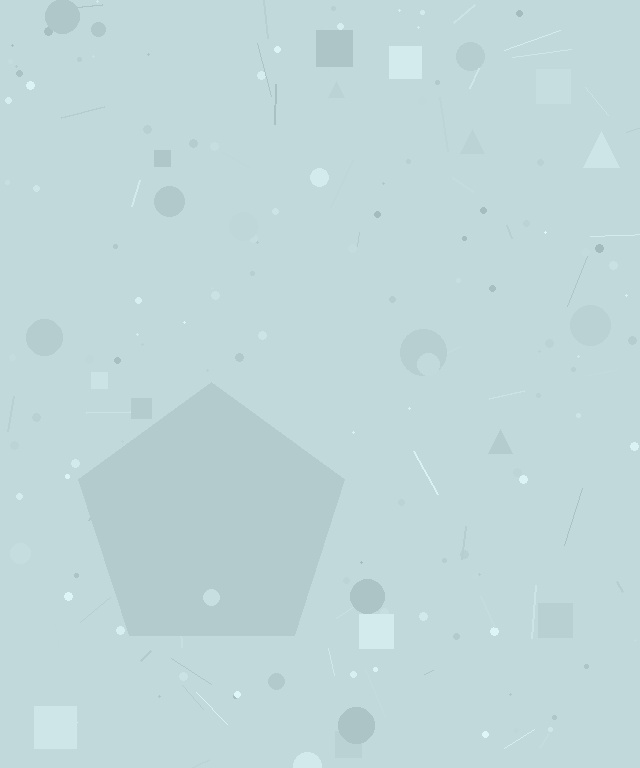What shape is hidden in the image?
A pentagon is hidden in the image.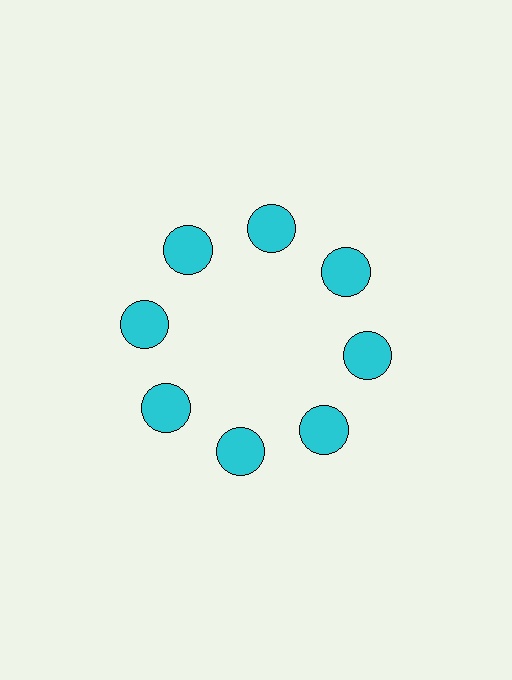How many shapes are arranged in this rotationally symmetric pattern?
There are 8 shapes, arranged in 8 groups of 1.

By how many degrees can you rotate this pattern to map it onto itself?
The pattern maps onto itself every 45 degrees of rotation.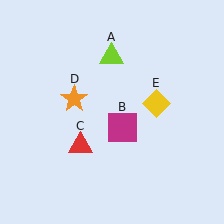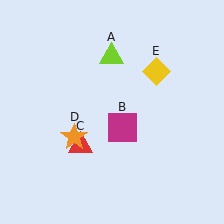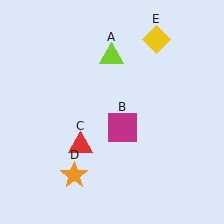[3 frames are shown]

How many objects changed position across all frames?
2 objects changed position: orange star (object D), yellow diamond (object E).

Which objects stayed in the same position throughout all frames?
Lime triangle (object A) and magenta square (object B) and red triangle (object C) remained stationary.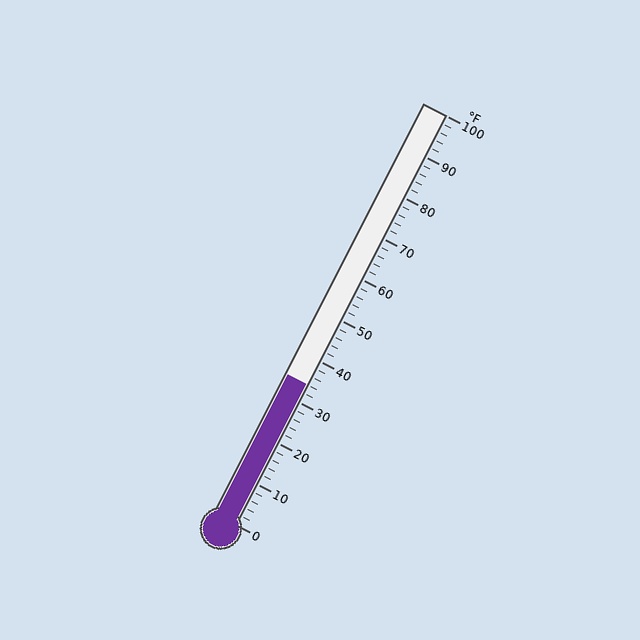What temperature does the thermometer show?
The thermometer shows approximately 34°F.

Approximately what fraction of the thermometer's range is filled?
The thermometer is filled to approximately 35% of its range.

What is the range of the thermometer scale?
The thermometer scale ranges from 0°F to 100°F.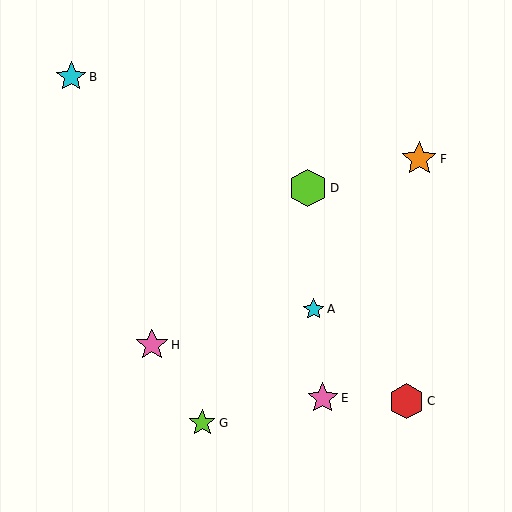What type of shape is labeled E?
Shape E is a pink star.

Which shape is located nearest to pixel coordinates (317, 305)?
The cyan star (labeled A) at (314, 309) is nearest to that location.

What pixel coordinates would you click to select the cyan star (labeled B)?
Click at (71, 77) to select the cyan star B.